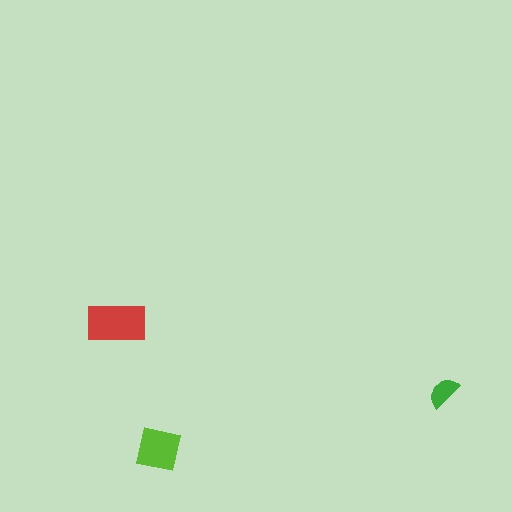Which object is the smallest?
The green semicircle.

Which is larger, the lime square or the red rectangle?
The red rectangle.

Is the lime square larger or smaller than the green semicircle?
Larger.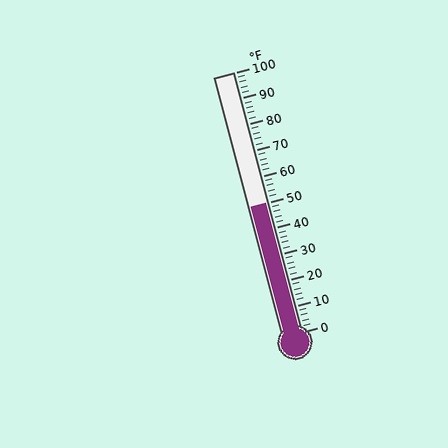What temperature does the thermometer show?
The thermometer shows approximately 50°F.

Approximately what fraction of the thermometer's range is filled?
The thermometer is filled to approximately 50% of its range.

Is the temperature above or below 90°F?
The temperature is below 90°F.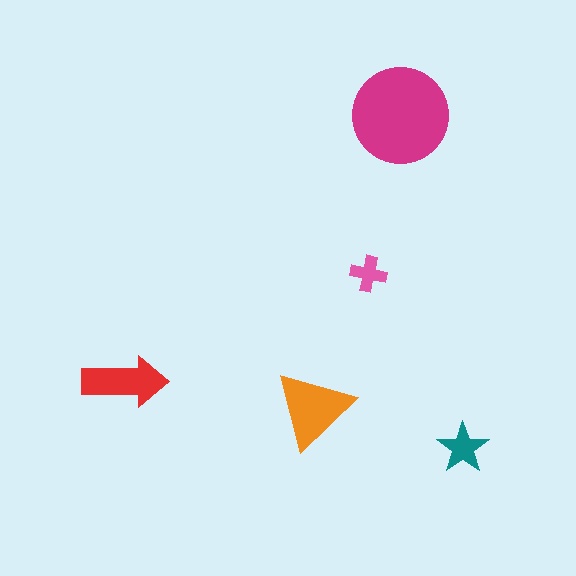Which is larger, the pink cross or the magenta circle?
The magenta circle.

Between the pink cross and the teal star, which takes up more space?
The teal star.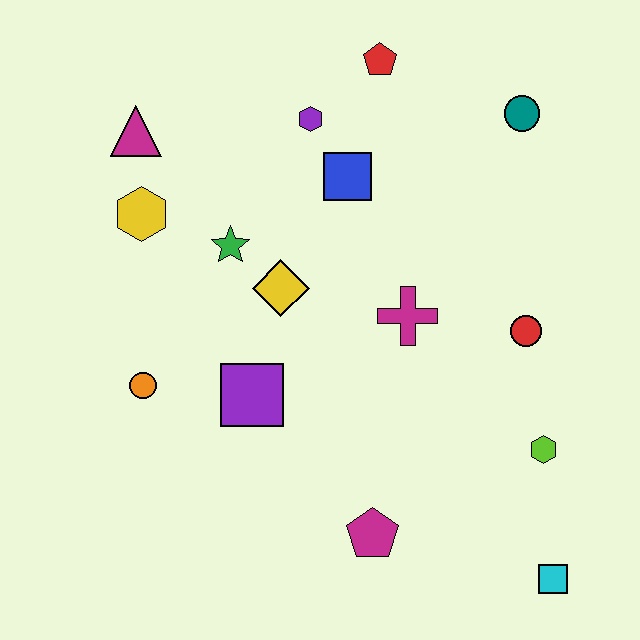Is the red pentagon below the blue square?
No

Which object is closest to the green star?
The yellow diamond is closest to the green star.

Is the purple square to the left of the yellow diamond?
Yes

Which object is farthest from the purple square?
The teal circle is farthest from the purple square.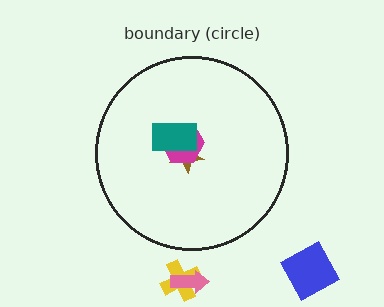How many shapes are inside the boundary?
3 inside, 3 outside.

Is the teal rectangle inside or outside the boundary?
Inside.